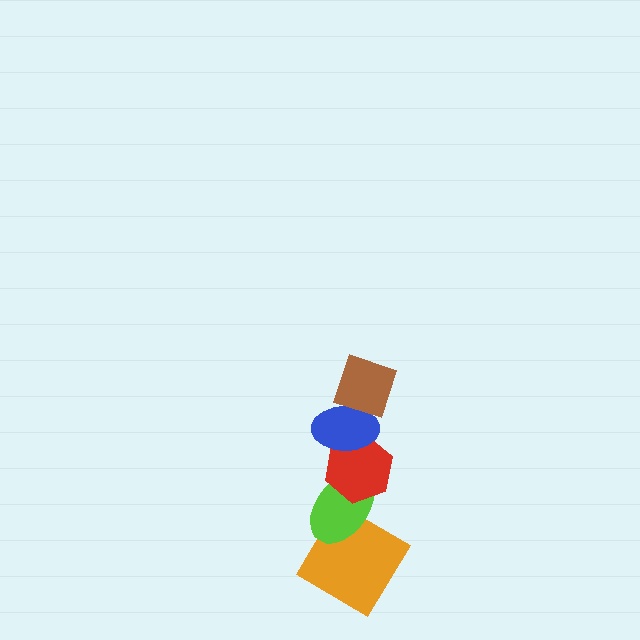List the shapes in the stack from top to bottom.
From top to bottom: the brown diamond, the blue ellipse, the red hexagon, the lime ellipse, the orange diamond.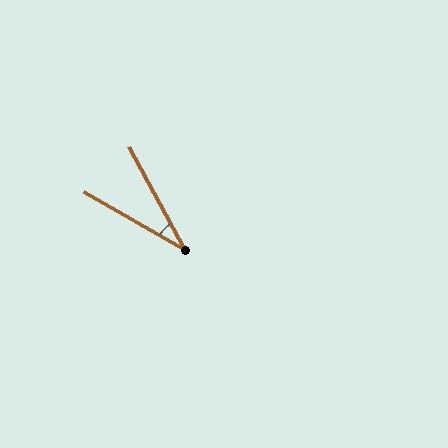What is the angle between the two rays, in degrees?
Approximately 32 degrees.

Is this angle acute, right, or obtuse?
It is acute.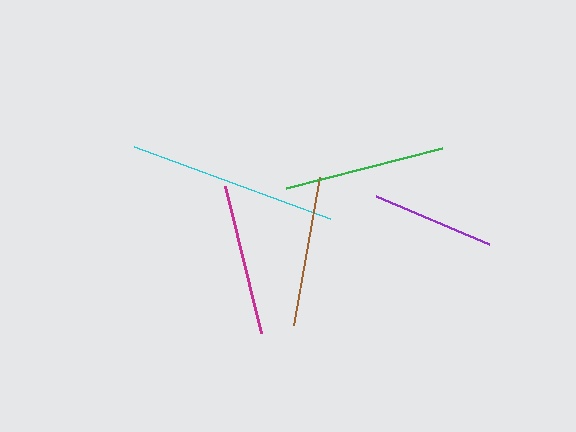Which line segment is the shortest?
The purple line is the shortest at approximately 123 pixels.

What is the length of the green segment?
The green segment is approximately 161 pixels long.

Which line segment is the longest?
The cyan line is the longest at approximately 208 pixels.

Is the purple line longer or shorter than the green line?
The green line is longer than the purple line.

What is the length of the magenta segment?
The magenta segment is approximately 152 pixels long.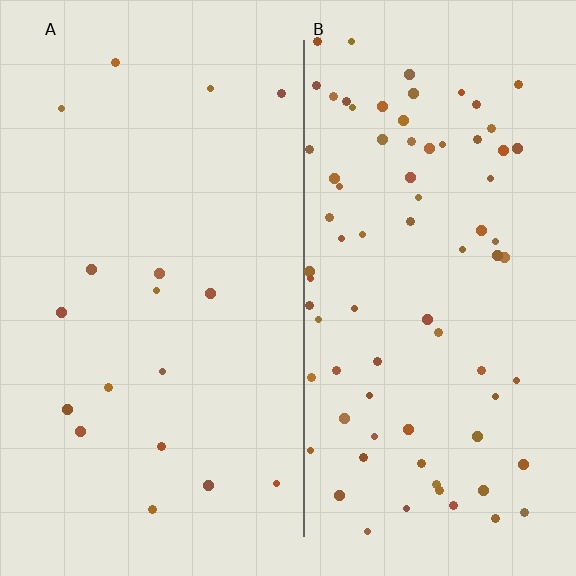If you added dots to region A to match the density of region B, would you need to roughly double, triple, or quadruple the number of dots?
Approximately quadruple.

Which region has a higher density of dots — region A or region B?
B (the right).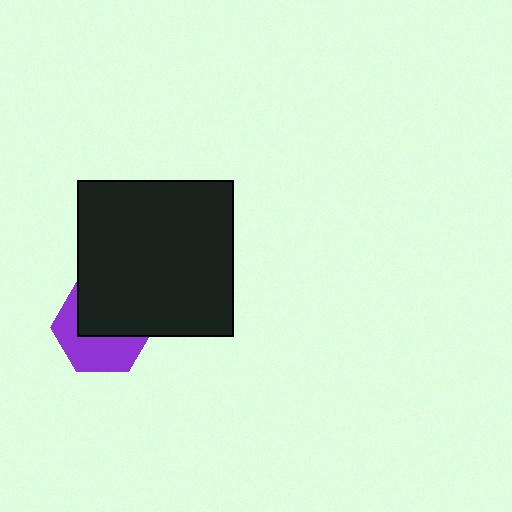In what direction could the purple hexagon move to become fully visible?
The purple hexagon could move down. That would shift it out from behind the black square entirely.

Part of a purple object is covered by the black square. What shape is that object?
It is a hexagon.